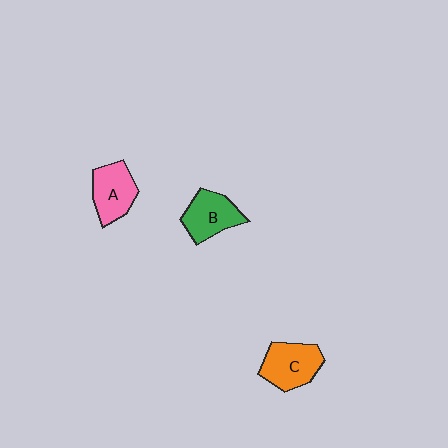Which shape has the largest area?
Shape C (orange).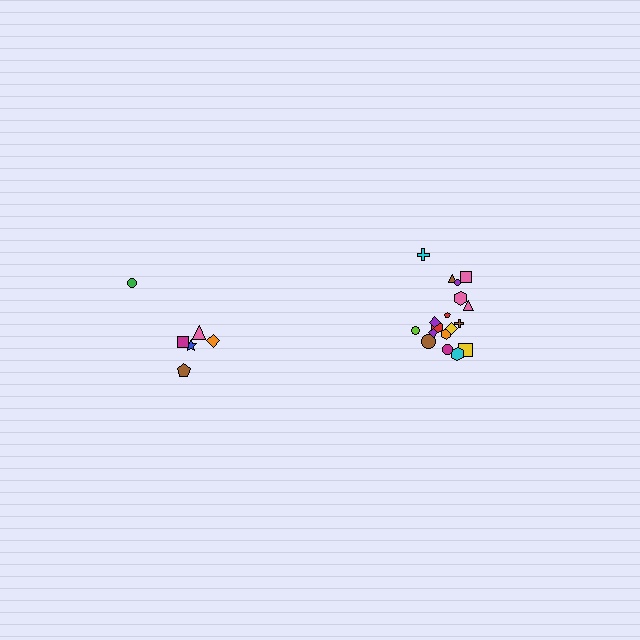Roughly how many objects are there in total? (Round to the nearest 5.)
Roughly 25 objects in total.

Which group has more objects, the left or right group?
The right group.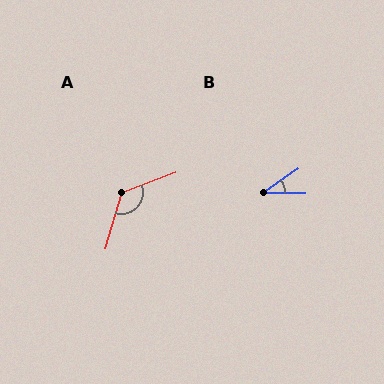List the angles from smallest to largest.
B (35°), A (126°).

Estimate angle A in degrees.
Approximately 126 degrees.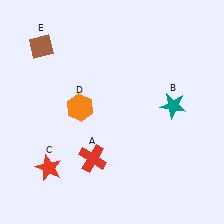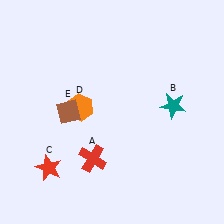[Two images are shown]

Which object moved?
The brown diamond (E) moved down.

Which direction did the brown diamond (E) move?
The brown diamond (E) moved down.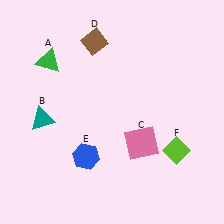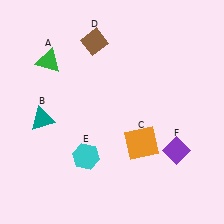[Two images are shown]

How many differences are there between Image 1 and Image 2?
There are 3 differences between the two images.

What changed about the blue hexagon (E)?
In Image 1, E is blue. In Image 2, it changed to cyan.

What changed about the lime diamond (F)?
In Image 1, F is lime. In Image 2, it changed to purple.